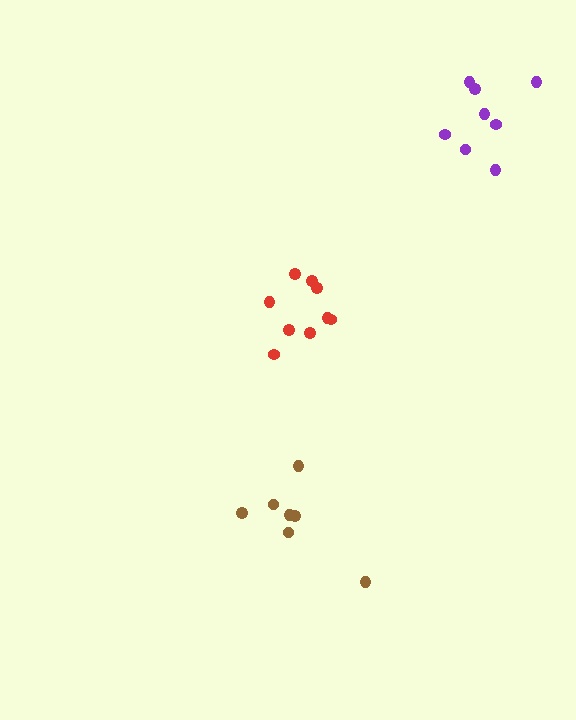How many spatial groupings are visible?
There are 3 spatial groupings.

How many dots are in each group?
Group 1: 9 dots, Group 2: 7 dots, Group 3: 8 dots (24 total).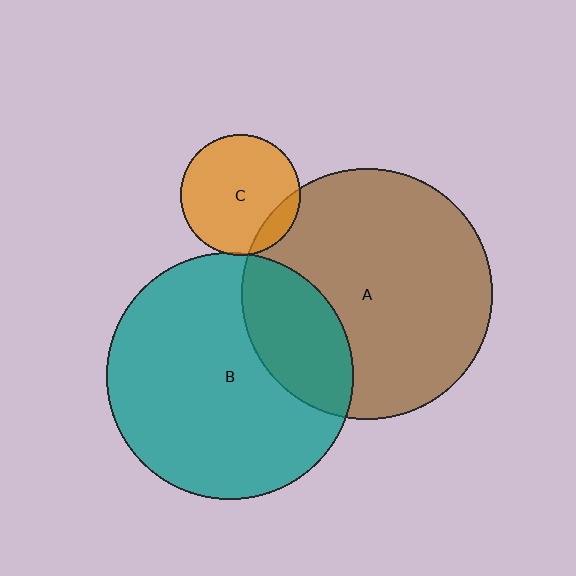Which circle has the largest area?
Circle A (brown).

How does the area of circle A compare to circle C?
Approximately 4.4 times.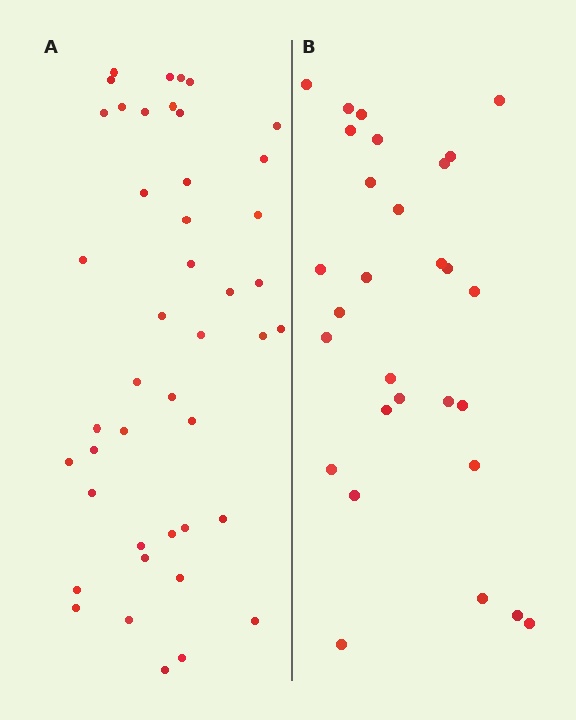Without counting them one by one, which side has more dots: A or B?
Region A (the left region) has more dots.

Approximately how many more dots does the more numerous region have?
Region A has approximately 15 more dots than region B.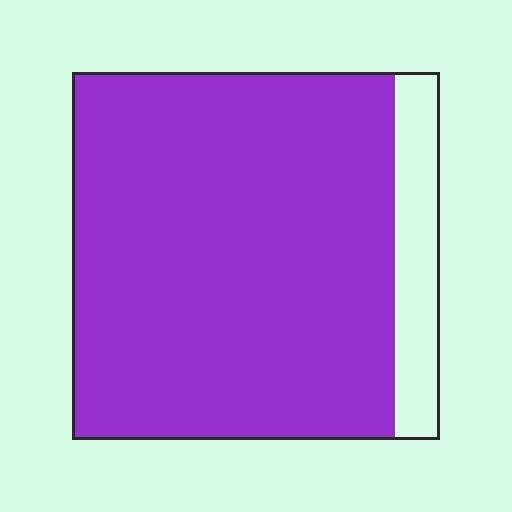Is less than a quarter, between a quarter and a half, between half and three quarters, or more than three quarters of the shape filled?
More than three quarters.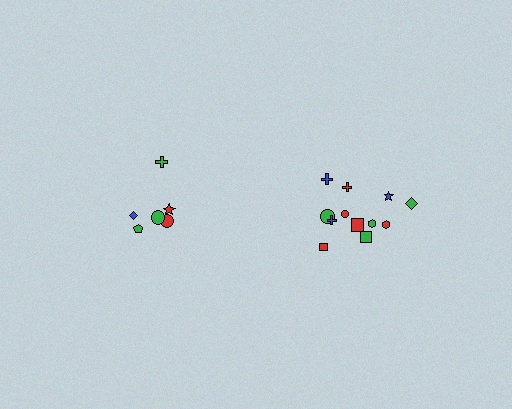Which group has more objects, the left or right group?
The right group.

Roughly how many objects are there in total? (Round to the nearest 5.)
Roughly 20 objects in total.